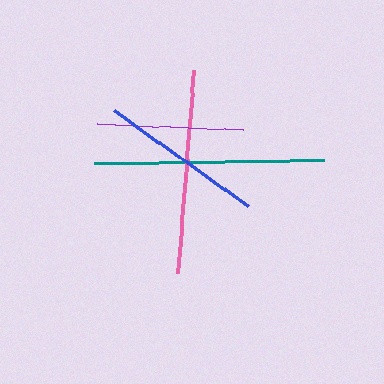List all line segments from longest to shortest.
From longest to shortest: teal, pink, blue, purple.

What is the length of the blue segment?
The blue segment is approximately 166 pixels long.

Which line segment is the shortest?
The purple line is the shortest at approximately 146 pixels.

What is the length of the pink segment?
The pink segment is approximately 204 pixels long.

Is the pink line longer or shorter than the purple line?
The pink line is longer than the purple line.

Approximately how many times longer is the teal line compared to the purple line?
The teal line is approximately 1.6 times the length of the purple line.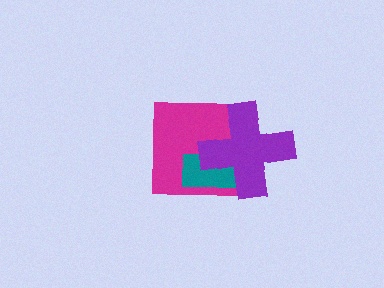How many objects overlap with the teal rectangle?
2 objects overlap with the teal rectangle.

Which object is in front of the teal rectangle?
The purple cross is in front of the teal rectangle.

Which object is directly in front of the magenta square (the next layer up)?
The teal rectangle is directly in front of the magenta square.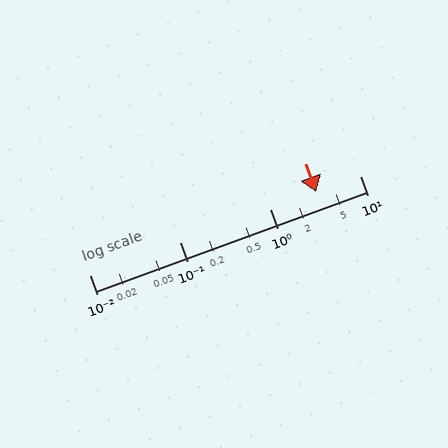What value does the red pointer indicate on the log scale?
The pointer indicates approximately 3.3.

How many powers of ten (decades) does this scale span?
The scale spans 3 decades, from 0.01 to 10.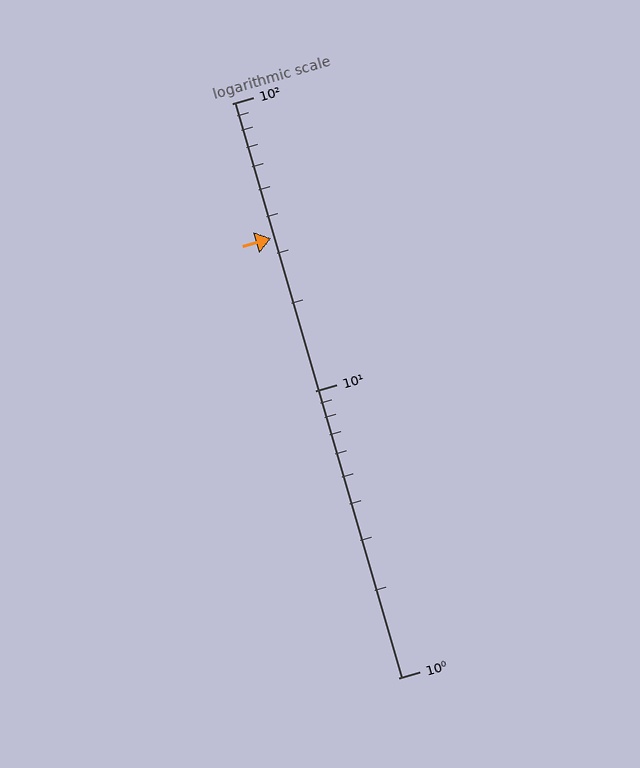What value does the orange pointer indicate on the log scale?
The pointer indicates approximately 34.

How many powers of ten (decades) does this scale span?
The scale spans 2 decades, from 1 to 100.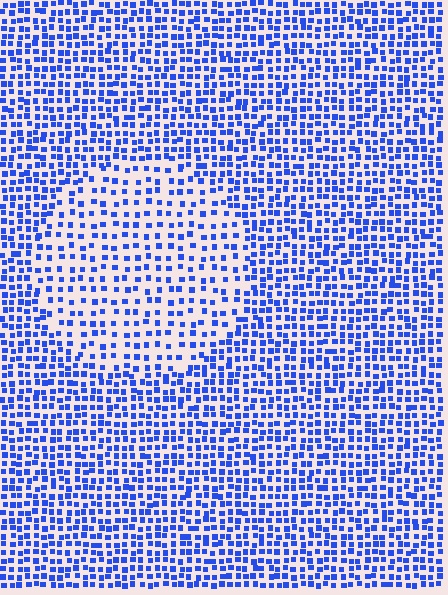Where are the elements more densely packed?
The elements are more densely packed outside the circle boundary.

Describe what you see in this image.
The image contains small blue elements arranged at two different densities. A circle-shaped region is visible where the elements are less densely packed than the surrounding area.